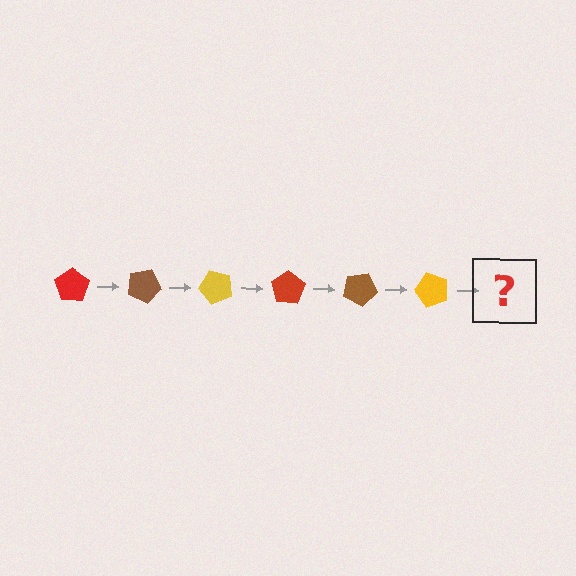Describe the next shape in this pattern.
It should be a red pentagon, rotated 150 degrees from the start.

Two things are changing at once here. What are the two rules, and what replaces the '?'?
The two rules are that it rotates 25 degrees each step and the color cycles through red, brown, and yellow. The '?' should be a red pentagon, rotated 150 degrees from the start.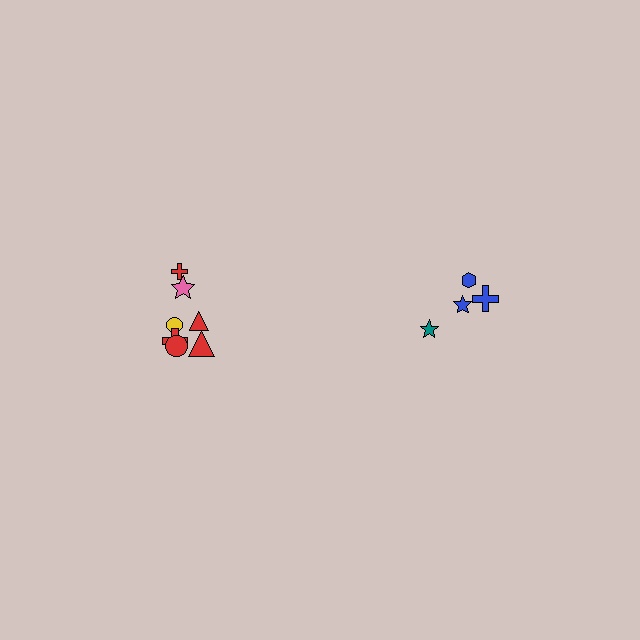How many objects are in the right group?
There are 4 objects.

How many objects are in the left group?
There are 7 objects.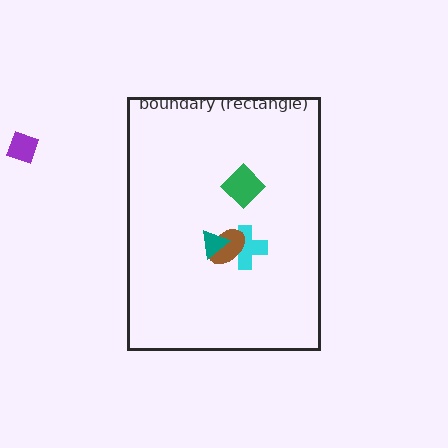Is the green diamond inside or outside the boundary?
Inside.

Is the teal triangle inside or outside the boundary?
Inside.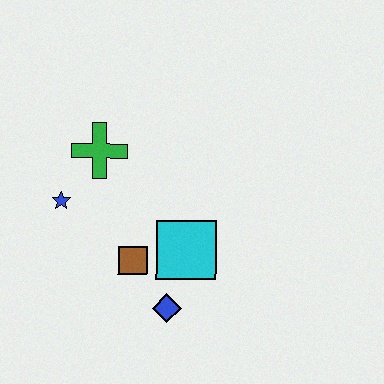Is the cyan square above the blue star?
No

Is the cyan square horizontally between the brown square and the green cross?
No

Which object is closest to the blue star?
The green cross is closest to the blue star.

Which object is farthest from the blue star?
The blue diamond is farthest from the blue star.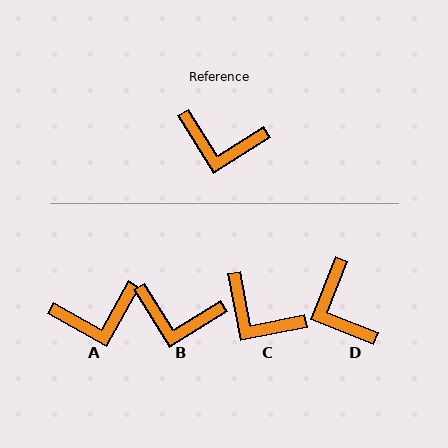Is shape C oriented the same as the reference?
No, it is off by about 21 degrees.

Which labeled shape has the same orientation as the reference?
B.